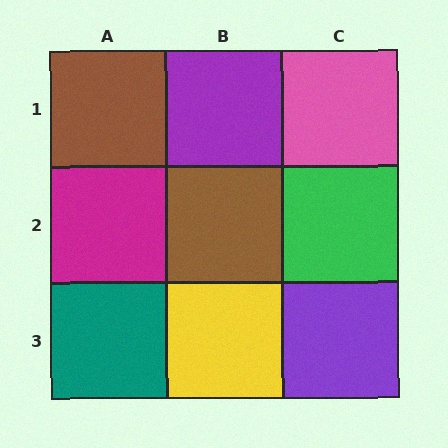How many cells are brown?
2 cells are brown.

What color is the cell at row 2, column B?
Brown.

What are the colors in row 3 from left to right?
Teal, yellow, purple.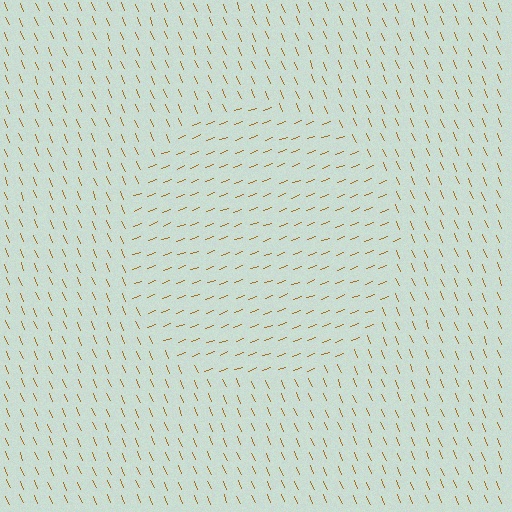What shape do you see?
I see a circle.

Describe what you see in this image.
The image is filled with small brown line segments. A circle region in the image has lines oriented differently from the surrounding lines, creating a visible texture boundary.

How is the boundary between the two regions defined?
The boundary is defined purely by a change in line orientation (approximately 88 degrees difference). All lines are the same color and thickness.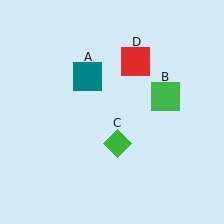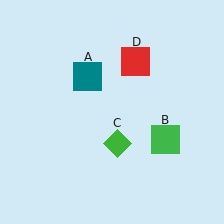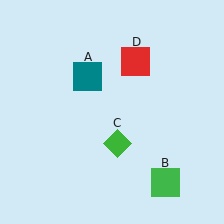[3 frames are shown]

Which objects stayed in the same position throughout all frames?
Teal square (object A) and green diamond (object C) and red square (object D) remained stationary.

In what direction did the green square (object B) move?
The green square (object B) moved down.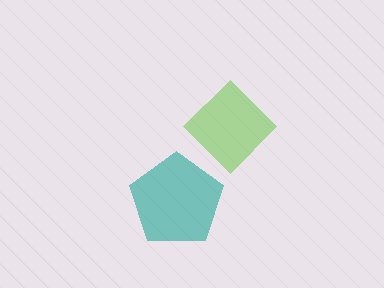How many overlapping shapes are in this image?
There are 2 overlapping shapes in the image.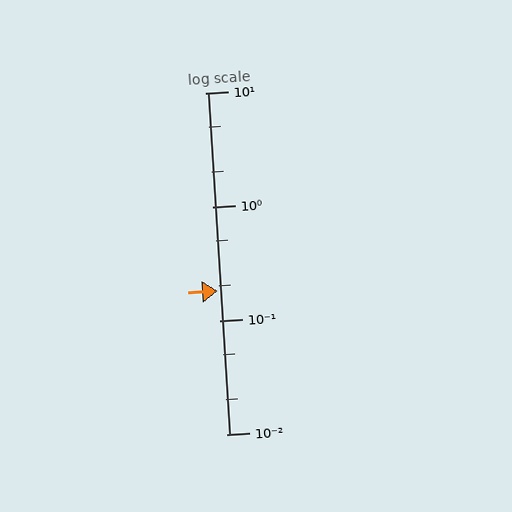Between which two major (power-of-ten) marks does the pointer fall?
The pointer is between 0.1 and 1.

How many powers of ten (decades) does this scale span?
The scale spans 3 decades, from 0.01 to 10.